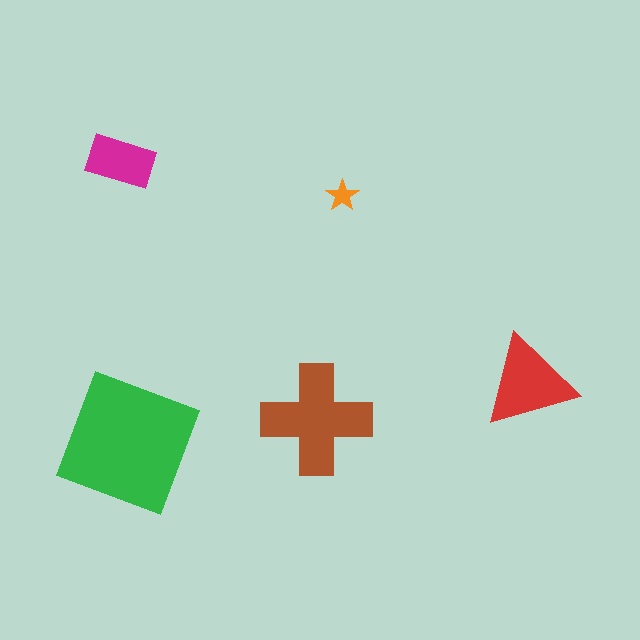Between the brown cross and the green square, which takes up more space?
The green square.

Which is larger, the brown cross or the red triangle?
The brown cross.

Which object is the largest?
The green square.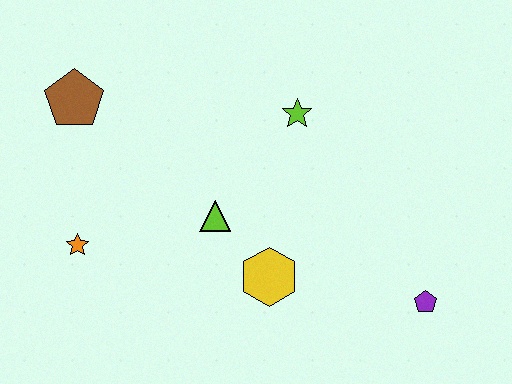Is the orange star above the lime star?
No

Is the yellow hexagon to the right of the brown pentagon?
Yes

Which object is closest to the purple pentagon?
The yellow hexagon is closest to the purple pentagon.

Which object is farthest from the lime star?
The orange star is farthest from the lime star.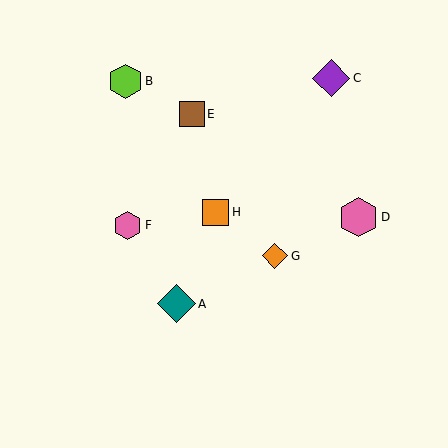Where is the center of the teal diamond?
The center of the teal diamond is at (176, 304).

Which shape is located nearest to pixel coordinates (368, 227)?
The pink hexagon (labeled D) at (359, 217) is nearest to that location.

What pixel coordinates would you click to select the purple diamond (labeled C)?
Click at (331, 78) to select the purple diamond C.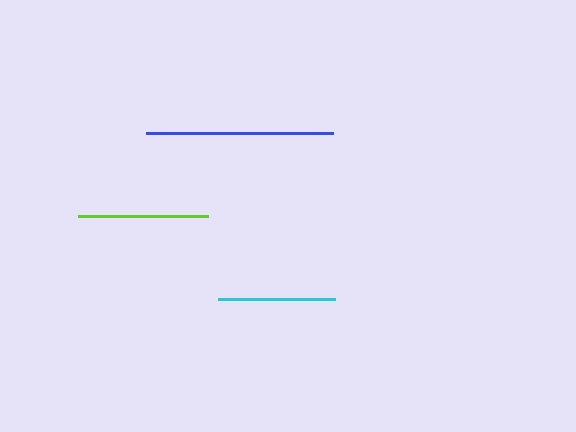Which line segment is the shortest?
The cyan line is the shortest at approximately 117 pixels.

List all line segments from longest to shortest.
From longest to shortest: blue, lime, cyan.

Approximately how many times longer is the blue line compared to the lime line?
The blue line is approximately 1.4 times the length of the lime line.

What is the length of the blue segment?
The blue segment is approximately 187 pixels long.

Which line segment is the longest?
The blue line is the longest at approximately 187 pixels.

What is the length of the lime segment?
The lime segment is approximately 130 pixels long.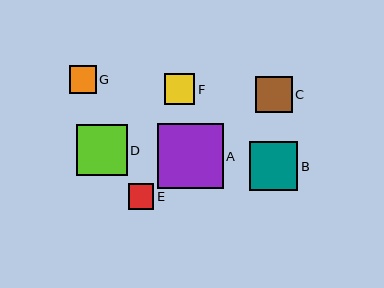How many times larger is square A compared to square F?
Square A is approximately 2.2 times the size of square F.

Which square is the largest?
Square A is the largest with a size of approximately 66 pixels.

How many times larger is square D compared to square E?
Square D is approximately 2.0 times the size of square E.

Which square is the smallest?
Square E is the smallest with a size of approximately 26 pixels.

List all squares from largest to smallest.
From largest to smallest: A, D, B, C, F, G, E.